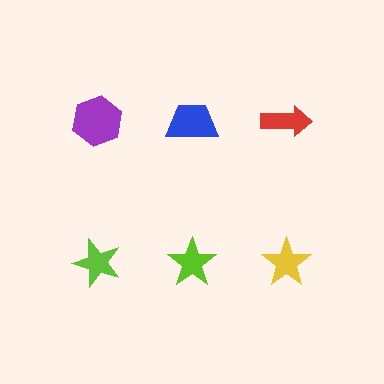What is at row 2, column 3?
A yellow star.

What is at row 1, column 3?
A red arrow.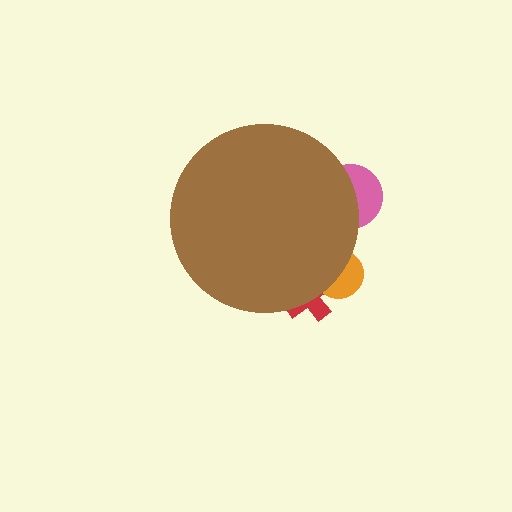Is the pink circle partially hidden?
Yes, the pink circle is partially hidden behind the brown circle.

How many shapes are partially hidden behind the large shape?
3 shapes are partially hidden.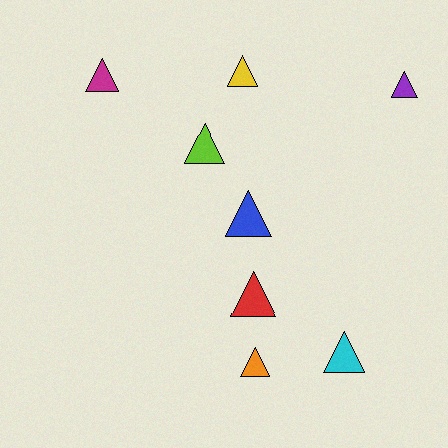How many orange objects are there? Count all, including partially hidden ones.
There is 1 orange object.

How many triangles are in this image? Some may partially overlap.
There are 8 triangles.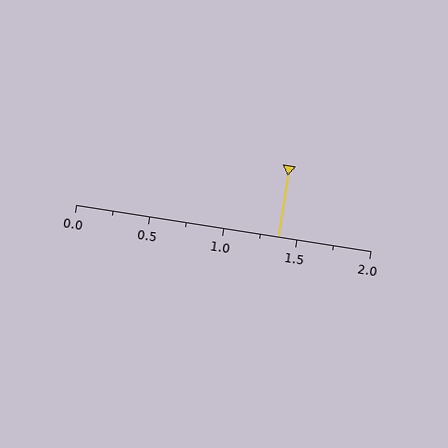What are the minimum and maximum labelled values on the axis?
The axis runs from 0.0 to 2.0.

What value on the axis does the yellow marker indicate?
The marker indicates approximately 1.38.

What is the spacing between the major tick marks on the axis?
The major ticks are spaced 0.5 apart.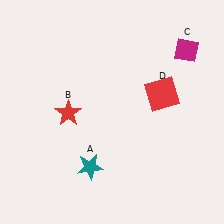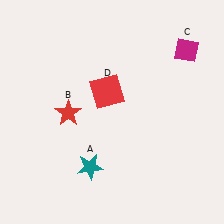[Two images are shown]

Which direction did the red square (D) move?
The red square (D) moved left.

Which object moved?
The red square (D) moved left.